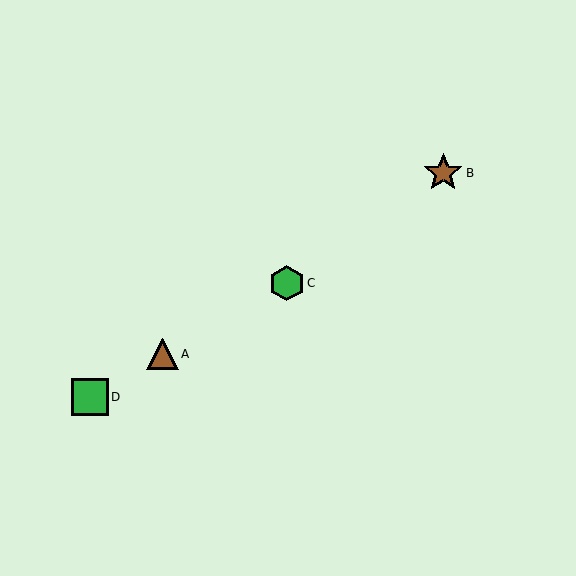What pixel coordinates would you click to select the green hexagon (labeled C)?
Click at (287, 283) to select the green hexagon C.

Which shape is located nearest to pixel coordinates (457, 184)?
The brown star (labeled B) at (443, 173) is nearest to that location.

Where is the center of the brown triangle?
The center of the brown triangle is at (163, 354).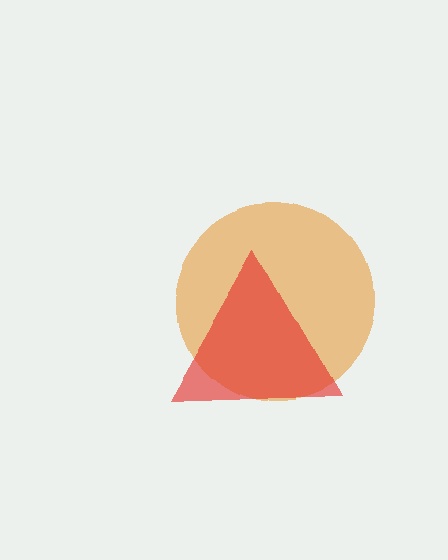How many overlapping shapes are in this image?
There are 2 overlapping shapes in the image.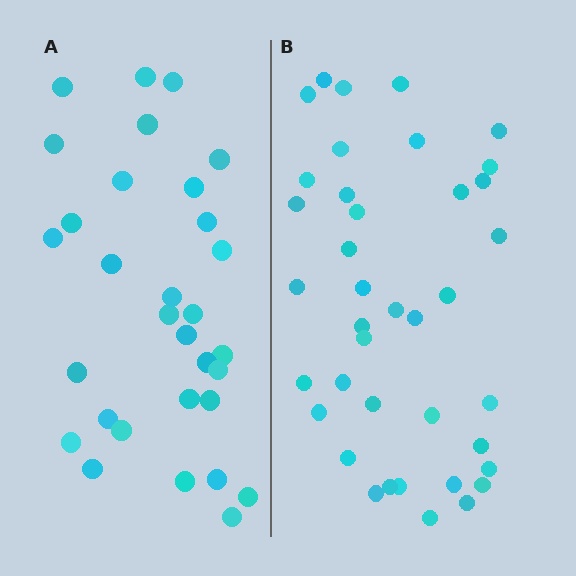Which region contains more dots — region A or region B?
Region B (the right region) has more dots.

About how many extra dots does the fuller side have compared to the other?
Region B has roughly 8 or so more dots than region A.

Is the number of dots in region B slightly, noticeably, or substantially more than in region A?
Region B has noticeably more, but not dramatically so. The ratio is roughly 1.3 to 1.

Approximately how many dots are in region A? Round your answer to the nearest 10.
About 30 dots. (The exact count is 31, which rounds to 30.)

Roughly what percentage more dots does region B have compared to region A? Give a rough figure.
About 25% more.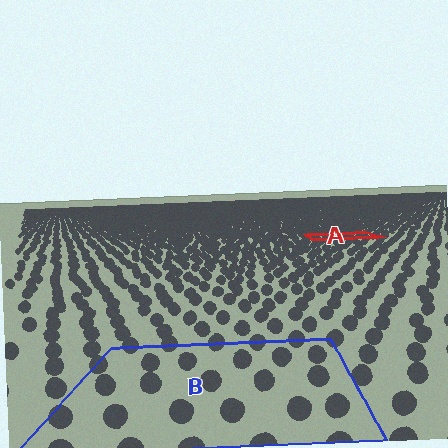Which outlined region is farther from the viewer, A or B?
Region A is farther from the viewer — the texture elements inside it appear smaller and more densely packed.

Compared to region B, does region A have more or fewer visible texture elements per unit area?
Region A has more texture elements per unit area — they are packed more densely because it is farther away.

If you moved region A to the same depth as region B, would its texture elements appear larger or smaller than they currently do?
They would appear larger. At a closer depth, the same texture elements are projected at a bigger on-screen size.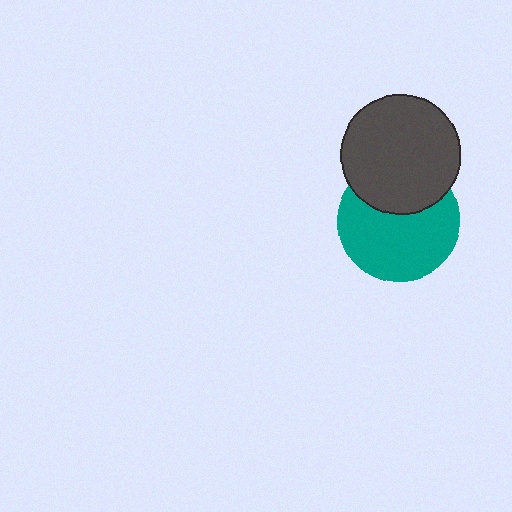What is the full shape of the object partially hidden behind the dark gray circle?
The partially hidden object is a teal circle.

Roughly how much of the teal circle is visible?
Most of it is visible (roughly 66%).